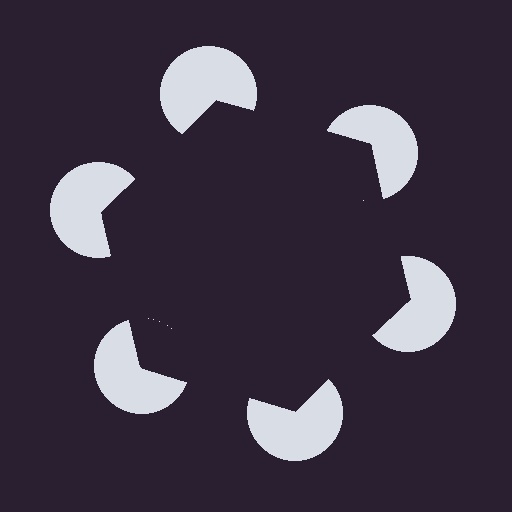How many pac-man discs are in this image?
There are 6 — one at each vertex of the illusory hexagon.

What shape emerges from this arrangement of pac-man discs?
An illusory hexagon — its edges are inferred from the aligned wedge cuts in the pac-man discs, not physically drawn.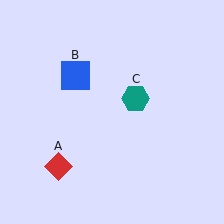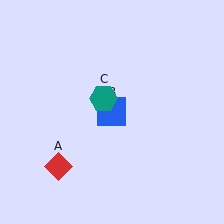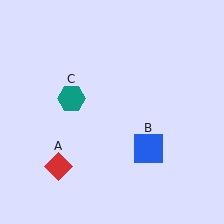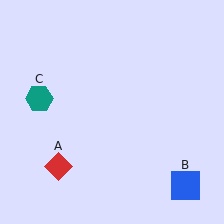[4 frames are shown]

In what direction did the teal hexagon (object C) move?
The teal hexagon (object C) moved left.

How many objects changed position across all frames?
2 objects changed position: blue square (object B), teal hexagon (object C).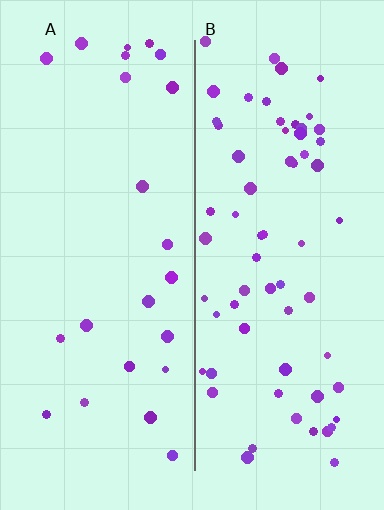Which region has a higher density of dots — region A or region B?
B (the right).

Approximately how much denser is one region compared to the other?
Approximately 2.8× — region B over region A.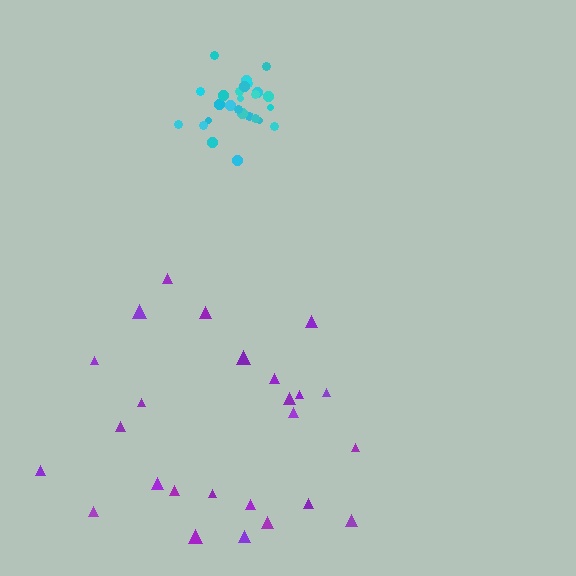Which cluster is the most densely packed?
Cyan.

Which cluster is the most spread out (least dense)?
Purple.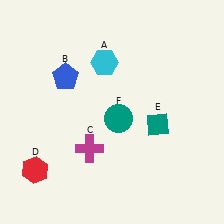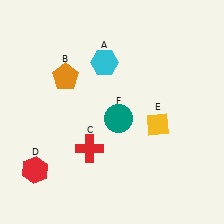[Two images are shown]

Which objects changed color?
B changed from blue to orange. C changed from magenta to red. E changed from teal to yellow.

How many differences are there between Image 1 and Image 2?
There are 3 differences between the two images.